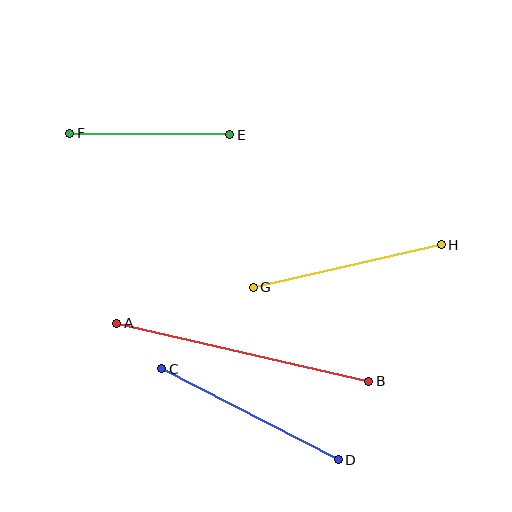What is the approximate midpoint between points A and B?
The midpoint is at approximately (243, 352) pixels.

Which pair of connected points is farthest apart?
Points A and B are farthest apart.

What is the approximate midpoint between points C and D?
The midpoint is at approximately (250, 414) pixels.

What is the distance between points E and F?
The distance is approximately 160 pixels.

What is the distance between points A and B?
The distance is approximately 258 pixels.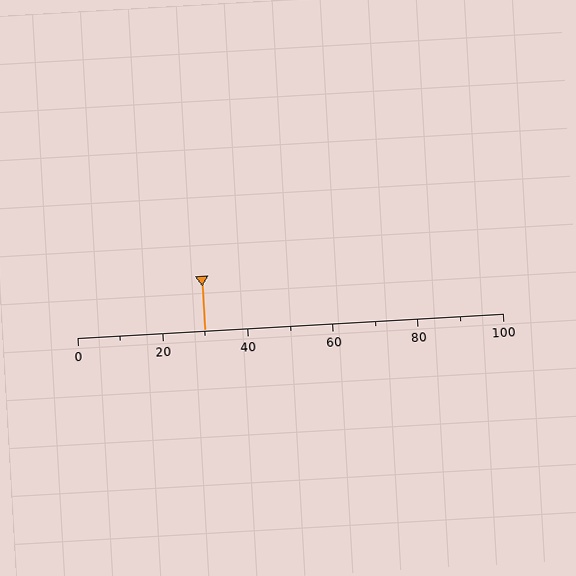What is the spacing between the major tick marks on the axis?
The major ticks are spaced 20 apart.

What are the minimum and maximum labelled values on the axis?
The axis runs from 0 to 100.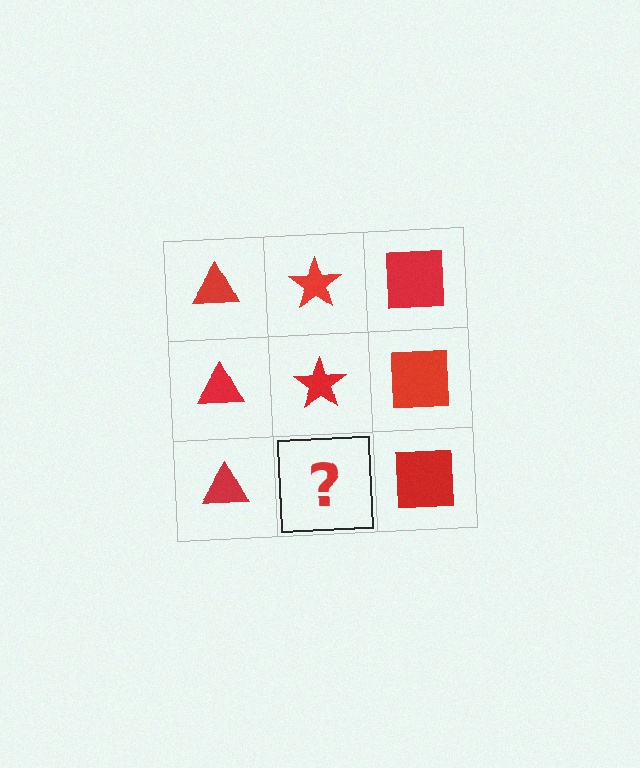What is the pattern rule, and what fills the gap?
The rule is that each column has a consistent shape. The gap should be filled with a red star.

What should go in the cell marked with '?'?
The missing cell should contain a red star.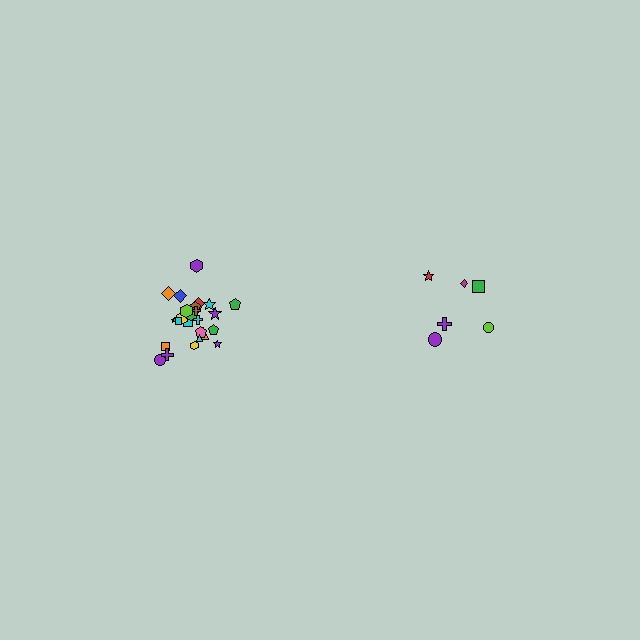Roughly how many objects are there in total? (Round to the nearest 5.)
Roughly 30 objects in total.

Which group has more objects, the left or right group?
The left group.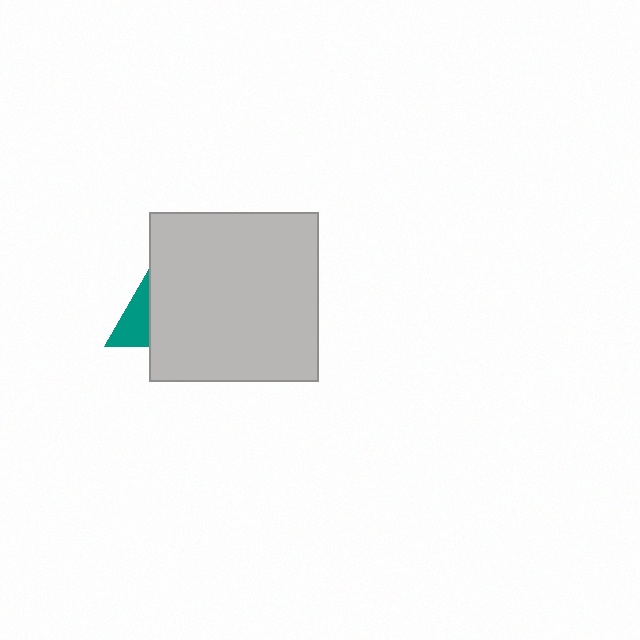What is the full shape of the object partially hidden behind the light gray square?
The partially hidden object is a teal triangle.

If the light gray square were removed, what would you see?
You would see the complete teal triangle.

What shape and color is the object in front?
The object in front is a light gray square.